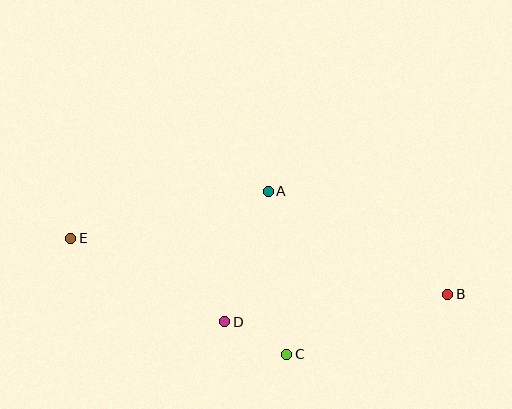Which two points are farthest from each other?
Points B and E are farthest from each other.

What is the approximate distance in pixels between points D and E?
The distance between D and E is approximately 175 pixels.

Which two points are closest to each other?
Points C and D are closest to each other.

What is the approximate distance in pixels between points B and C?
The distance between B and C is approximately 172 pixels.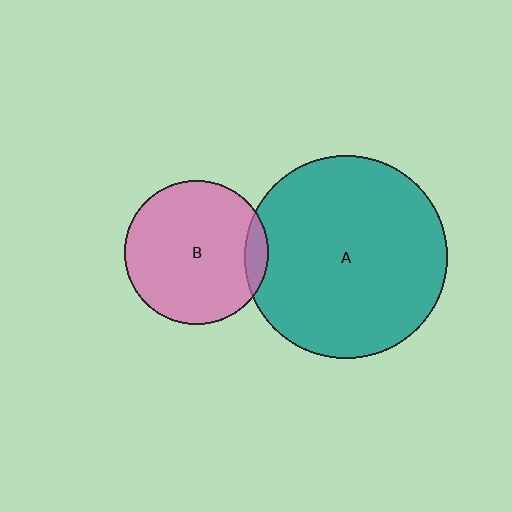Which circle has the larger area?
Circle A (teal).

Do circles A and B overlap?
Yes.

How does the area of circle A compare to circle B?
Approximately 2.0 times.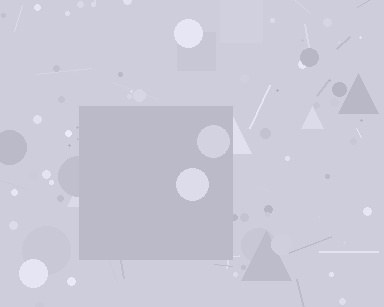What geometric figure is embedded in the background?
A square is embedded in the background.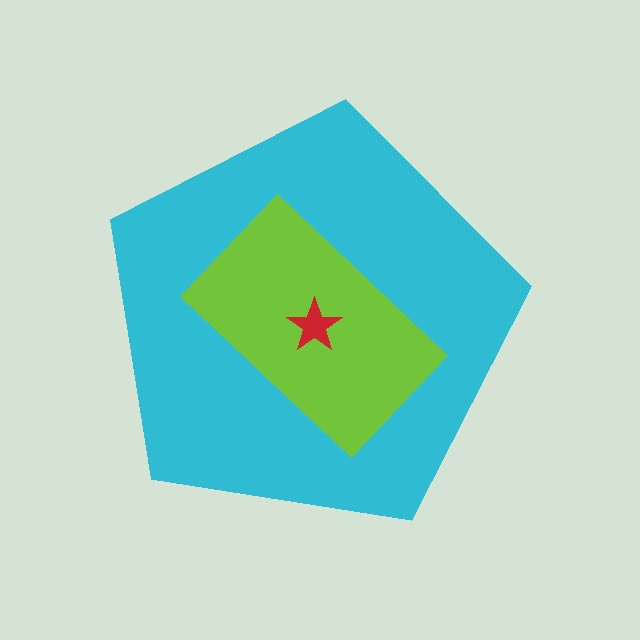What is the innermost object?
The red star.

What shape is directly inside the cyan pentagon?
The lime rectangle.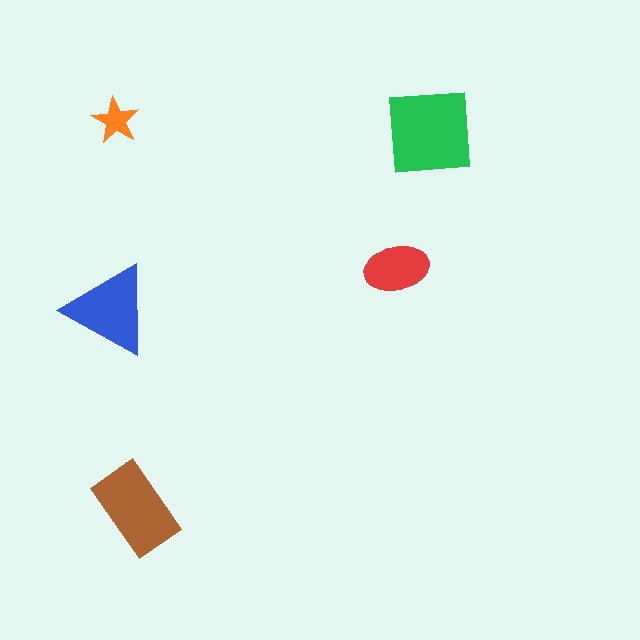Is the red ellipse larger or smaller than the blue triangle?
Smaller.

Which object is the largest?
The green square.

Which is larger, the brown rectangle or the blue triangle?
The brown rectangle.